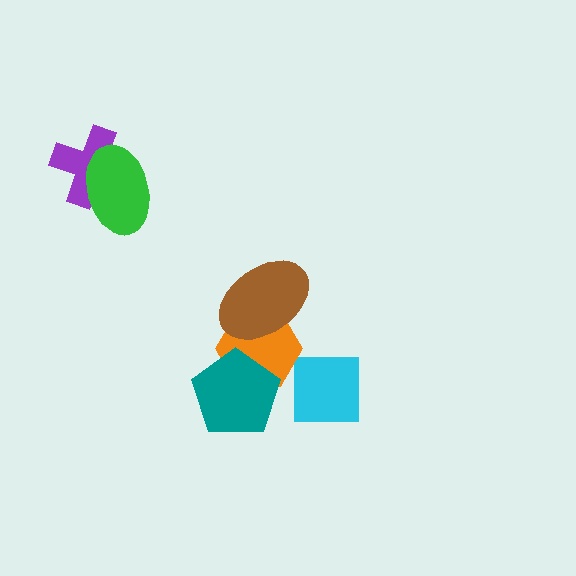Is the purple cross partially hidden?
Yes, it is partially covered by another shape.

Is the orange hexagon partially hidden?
Yes, it is partially covered by another shape.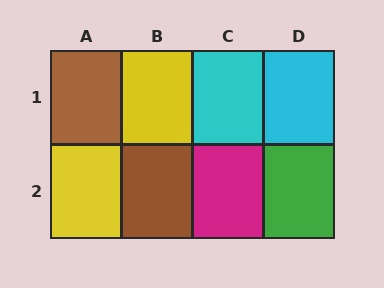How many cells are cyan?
2 cells are cyan.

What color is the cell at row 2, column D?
Green.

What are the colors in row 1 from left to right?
Brown, yellow, cyan, cyan.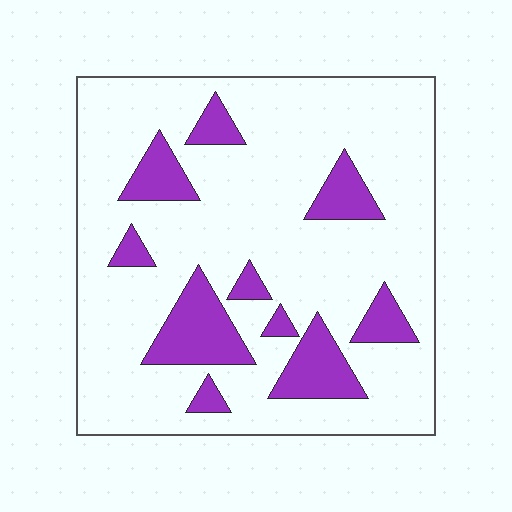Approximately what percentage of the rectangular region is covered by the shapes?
Approximately 20%.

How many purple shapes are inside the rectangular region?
10.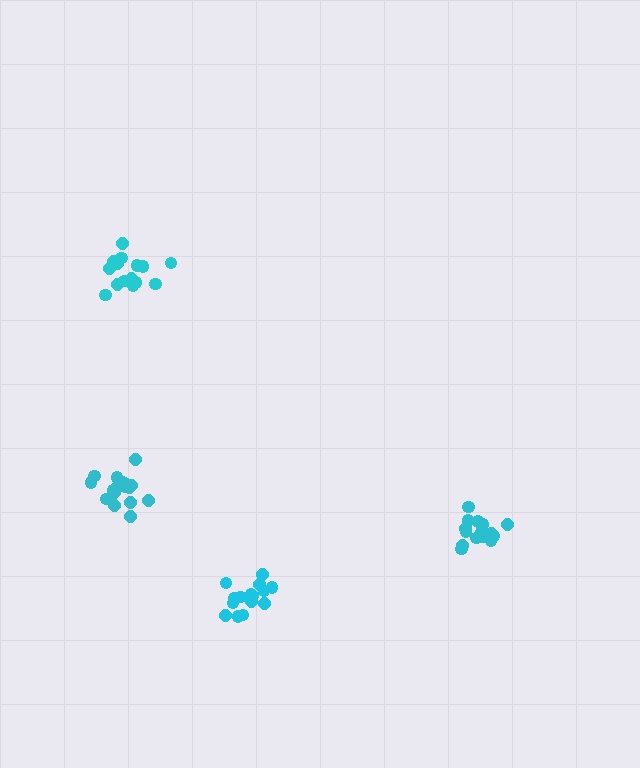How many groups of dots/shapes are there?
There are 4 groups.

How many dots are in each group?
Group 1: 15 dots, Group 2: 16 dots, Group 3: 15 dots, Group 4: 17 dots (63 total).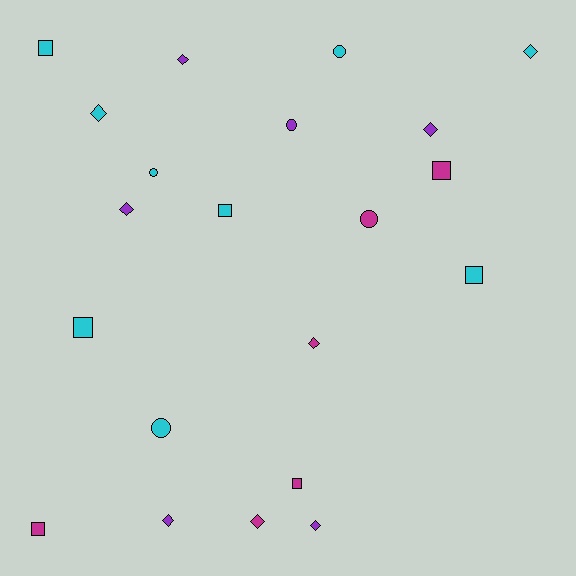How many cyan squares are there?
There are 4 cyan squares.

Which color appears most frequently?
Cyan, with 9 objects.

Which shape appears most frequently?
Diamond, with 9 objects.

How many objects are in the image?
There are 21 objects.